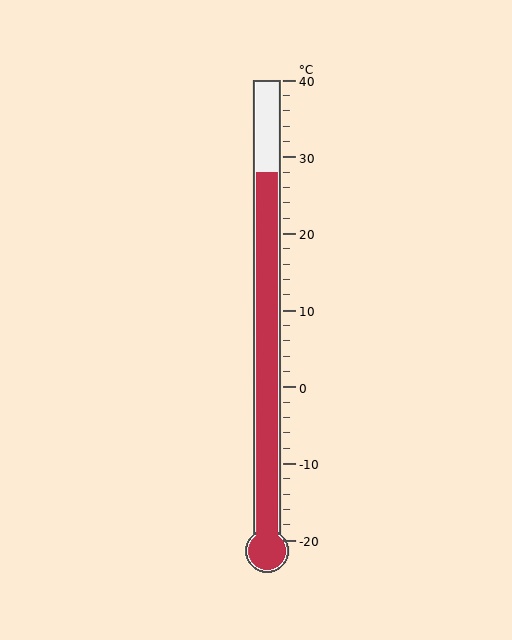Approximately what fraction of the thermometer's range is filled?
The thermometer is filled to approximately 80% of its range.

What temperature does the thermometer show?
The thermometer shows approximately 28°C.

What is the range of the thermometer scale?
The thermometer scale ranges from -20°C to 40°C.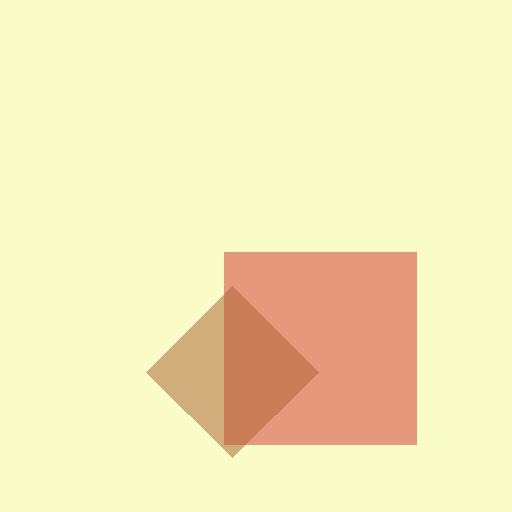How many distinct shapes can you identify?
There are 2 distinct shapes: a red square, a brown diamond.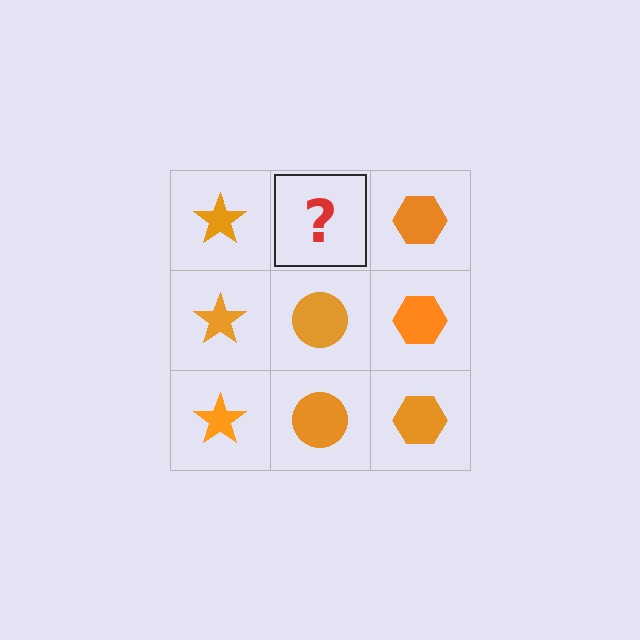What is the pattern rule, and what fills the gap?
The rule is that each column has a consistent shape. The gap should be filled with an orange circle.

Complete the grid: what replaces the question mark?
The question mark should be replaced with an orange circle.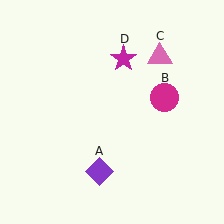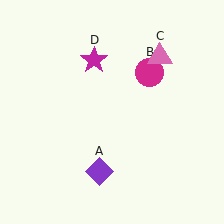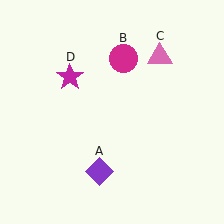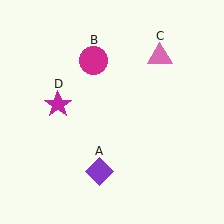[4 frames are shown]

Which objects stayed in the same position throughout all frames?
Purple diamond (object A) and pink triangle (object C) remained stationary.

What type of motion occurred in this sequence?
The magenta circle (object B), magenta star (object D) rotated counterclockwise around the center of the scene.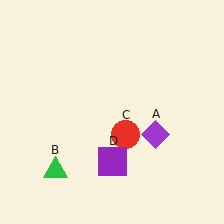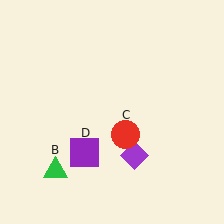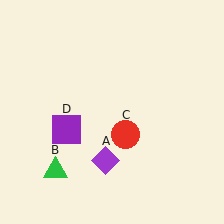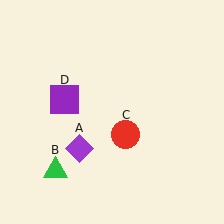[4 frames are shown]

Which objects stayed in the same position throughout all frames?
Green triangle (object B) and red circle (object C) remained stationary.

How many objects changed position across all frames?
2 objects changed position: purple diamond (object A), purple square (object D).